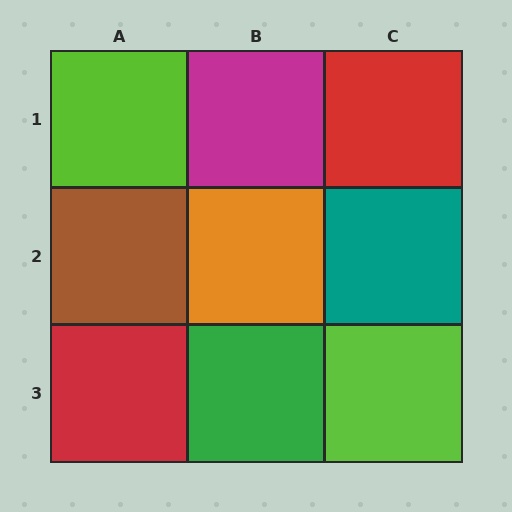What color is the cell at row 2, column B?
Orange.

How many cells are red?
2 cells are red.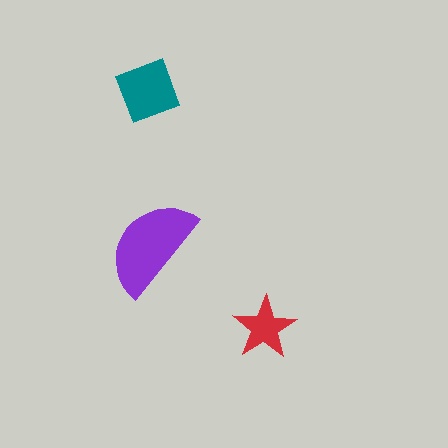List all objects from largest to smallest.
The purple semicircle, the teal diamond, the red star.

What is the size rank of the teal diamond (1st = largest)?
2nd.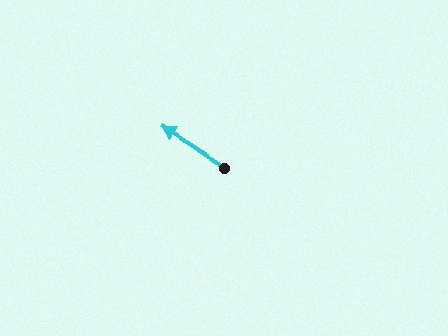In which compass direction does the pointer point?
Northwest.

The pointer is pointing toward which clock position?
Roughly 10 o'clock.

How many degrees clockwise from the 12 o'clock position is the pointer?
Approximately 302 degrees.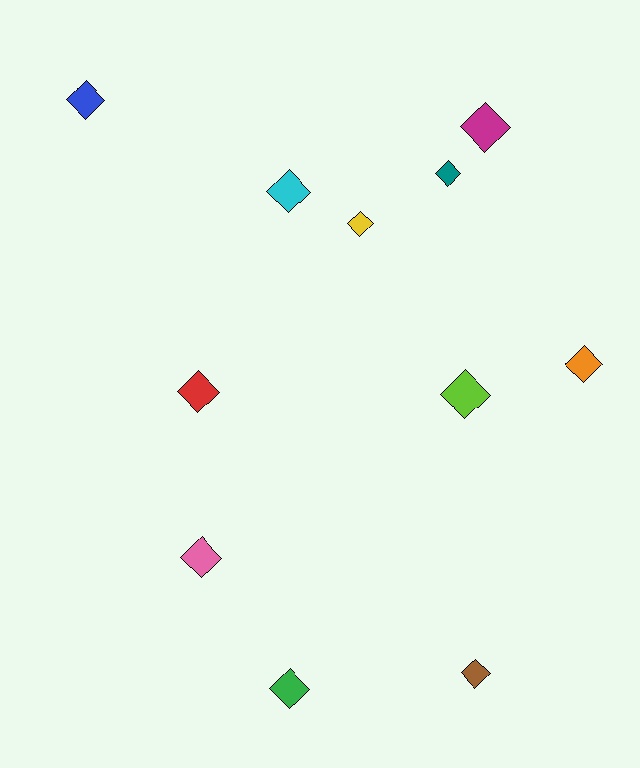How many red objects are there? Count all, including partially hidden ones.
There is 1 red object.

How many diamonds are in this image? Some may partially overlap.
There are 11 diamonds.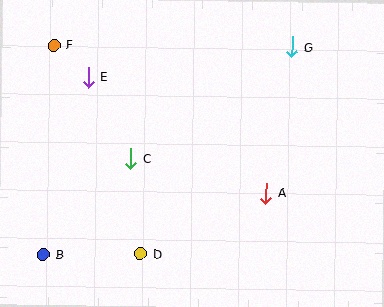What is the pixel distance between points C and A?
The distance between C and A is 140 pixels.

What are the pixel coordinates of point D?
Point D is at (140, 254).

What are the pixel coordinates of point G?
Point G is at (292, 47).